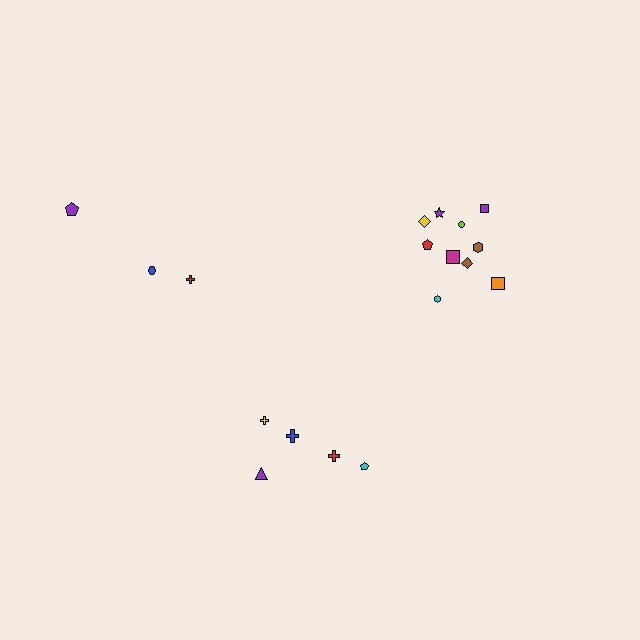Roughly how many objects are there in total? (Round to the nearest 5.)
Roughly 20 objects in total.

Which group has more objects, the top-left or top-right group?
The top-right group.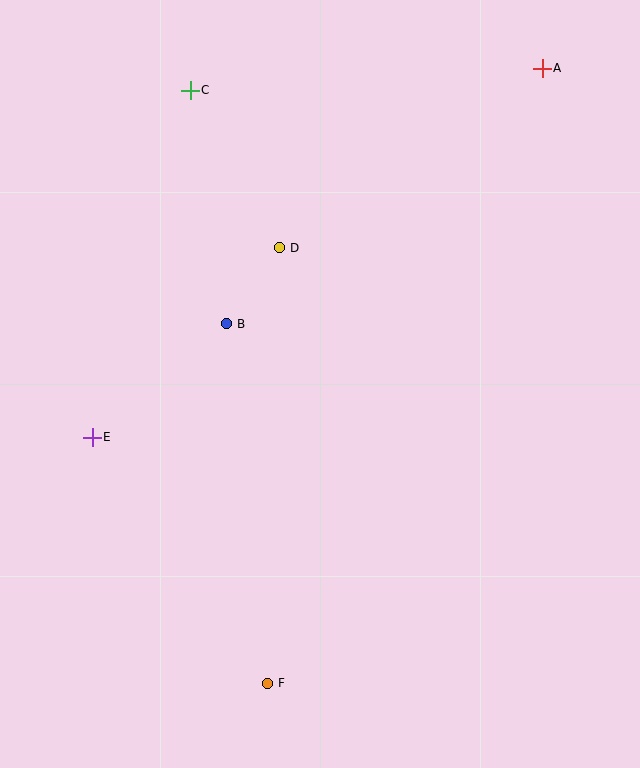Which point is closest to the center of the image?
Point B at (226, 324) is closest to the center.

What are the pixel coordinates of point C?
Point C is at (190, 90).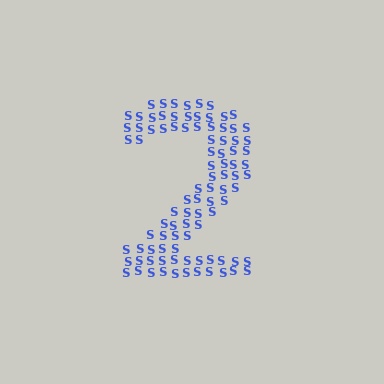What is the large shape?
The large shape is the digit 2.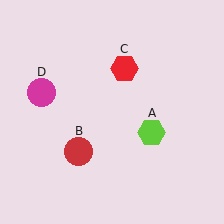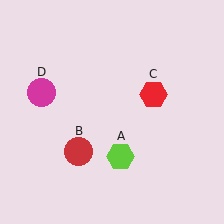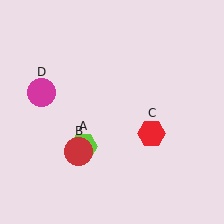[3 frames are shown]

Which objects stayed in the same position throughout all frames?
Red circle (object B) and magenta circle (object D) remained stationary.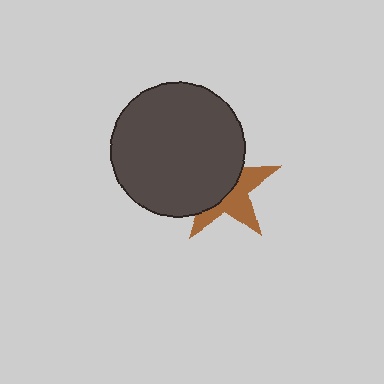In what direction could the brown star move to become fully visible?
The brown star could move toward the lower-right. That would shift it out from behind the dark gray circle entirely.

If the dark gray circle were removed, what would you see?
You would see the complete brown star.